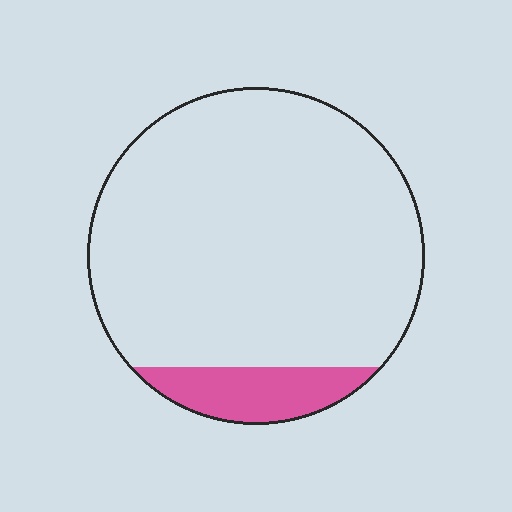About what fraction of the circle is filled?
About one eighth (1/8).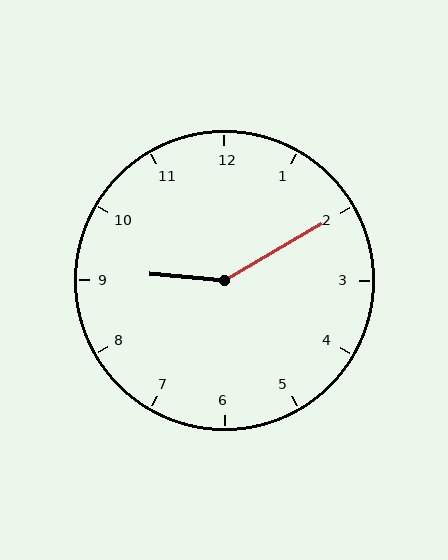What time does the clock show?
9:10.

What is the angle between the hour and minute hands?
Approximately 145 degrees.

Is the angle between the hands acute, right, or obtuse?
It is obtuse.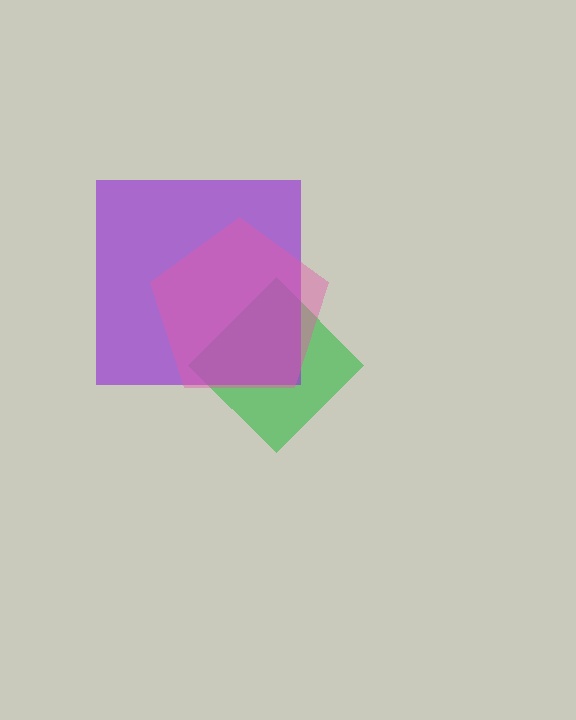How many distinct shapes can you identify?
There are 3 distinct shapes: a green diamond, a purple square, a pink pentagon.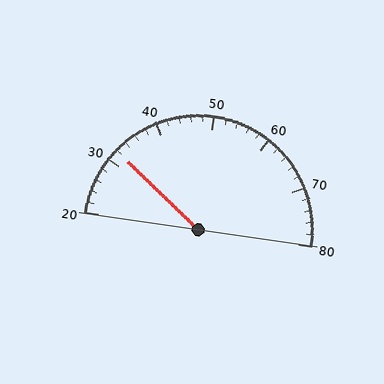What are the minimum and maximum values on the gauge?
The gauge ranges from 20 to 80.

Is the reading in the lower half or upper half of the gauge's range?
The reading is in the lower half of the range (20 to 80).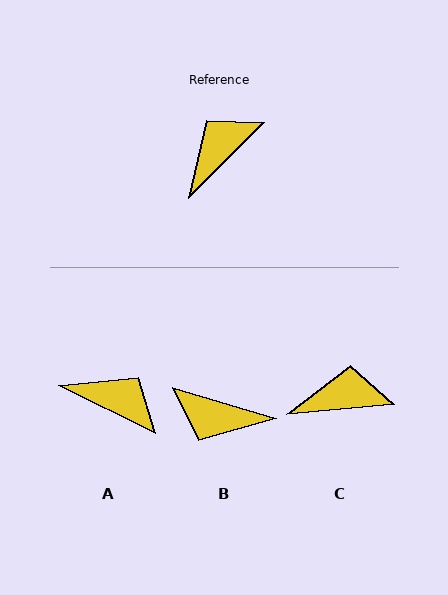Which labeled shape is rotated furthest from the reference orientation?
B, about 119 degrees away.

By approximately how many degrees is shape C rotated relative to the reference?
Approximately 40 degrees clockwise.